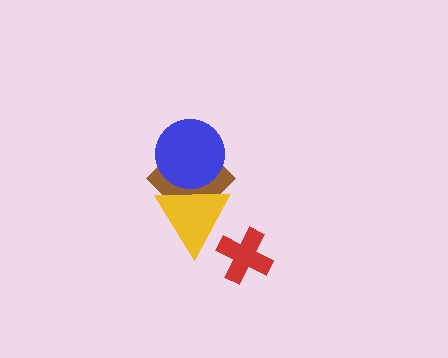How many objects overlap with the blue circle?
2 objects overlap with the blue circle.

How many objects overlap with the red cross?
1 object overlaps with the red cross.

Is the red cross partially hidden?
Yes, it is partially covered by another shape.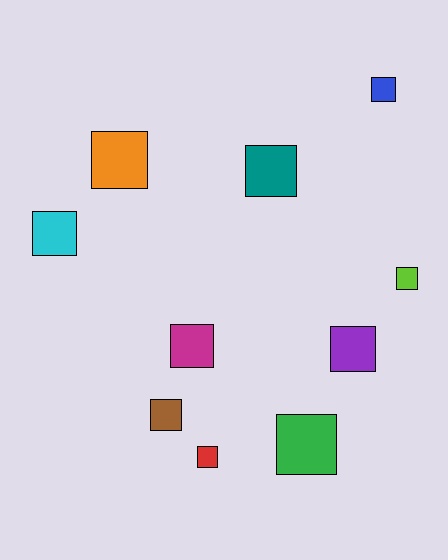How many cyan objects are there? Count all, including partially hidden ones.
There is 1 cyan object.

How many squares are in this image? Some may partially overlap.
There are 10 squares.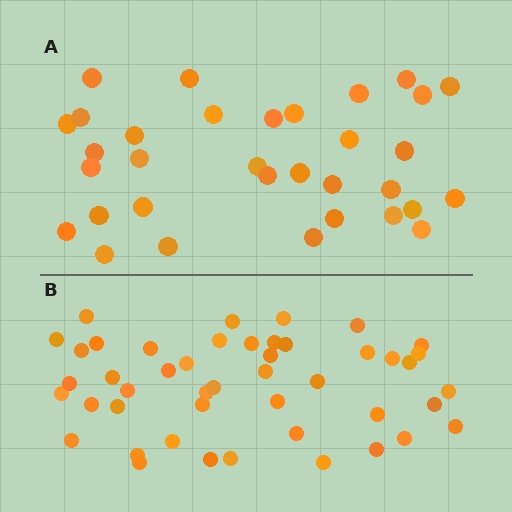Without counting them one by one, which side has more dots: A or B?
Region B (the bottom region) has more dots.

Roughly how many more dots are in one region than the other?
Region B has approximately 15 more dots than region A.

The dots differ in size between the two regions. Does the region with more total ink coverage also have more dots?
No. Region A has more total ink coverage because its dots are larger, but region B actually contains more individual dots. Total area can be misleading — the number of items is what matters here.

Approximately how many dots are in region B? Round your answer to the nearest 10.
About 50 dots. (The exact count is 46, which rounds to 50.)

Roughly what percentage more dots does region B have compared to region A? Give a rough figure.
About 40% more.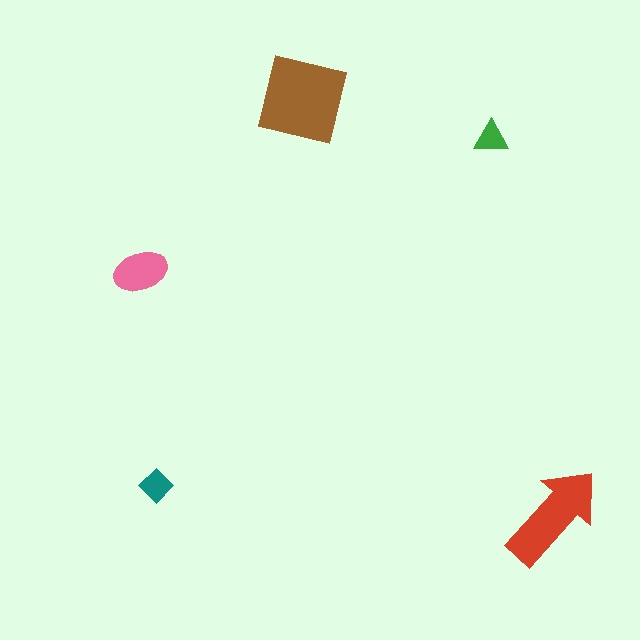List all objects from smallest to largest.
The green triangle, the teal diamond, the pink ellipse, the red arrow, the brown square.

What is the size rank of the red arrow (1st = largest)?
2nd.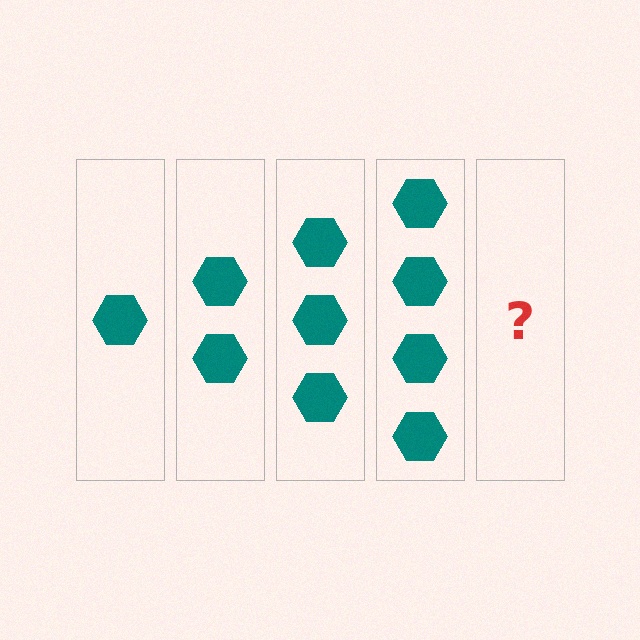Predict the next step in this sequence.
The next step is 5 hexagons.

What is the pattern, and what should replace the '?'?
The pattern is that each step adds one more hexagon. The '?' should be 5 hexagons.